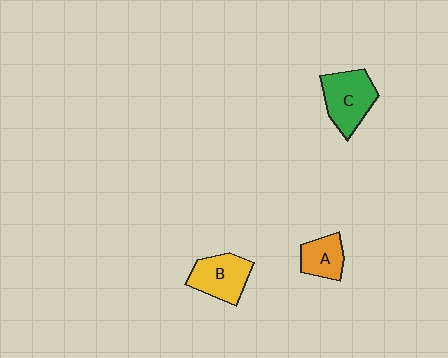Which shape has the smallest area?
Shape A (orange).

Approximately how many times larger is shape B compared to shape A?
Approximately 1.4 times.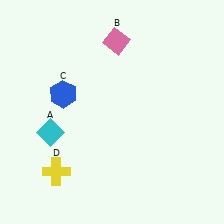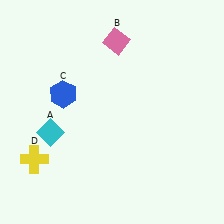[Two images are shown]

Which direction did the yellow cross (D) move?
The yellow cross (D) moved left.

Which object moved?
The yellow cross (D) moved left.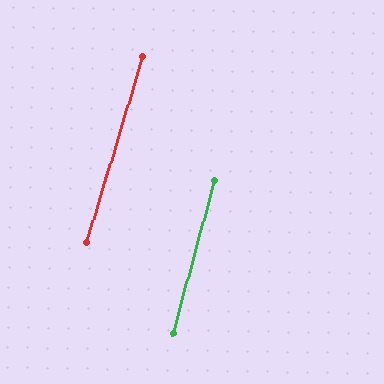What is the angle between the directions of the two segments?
Approximately 2 degrees.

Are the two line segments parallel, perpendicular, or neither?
Parallel — their directions differ by only 1.6°.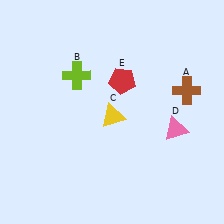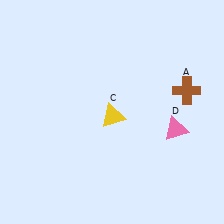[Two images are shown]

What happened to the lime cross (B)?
The lime cross (B) was removed in Image 2. It was in the top-left area of Image 1.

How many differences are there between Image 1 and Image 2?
There are 2 differences between the two images.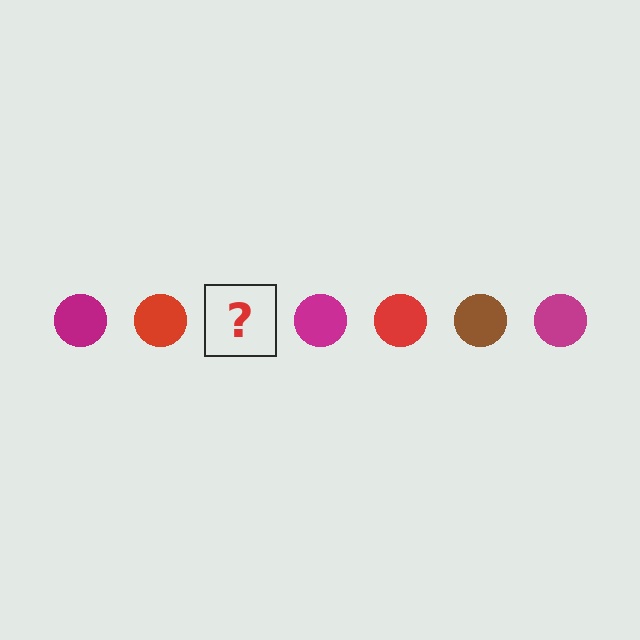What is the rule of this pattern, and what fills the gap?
The rule is that the pattern cycles through magenta, red, brown circles. The gap should be filled with a brown circle.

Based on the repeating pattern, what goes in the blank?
The blank should be a brown circle.